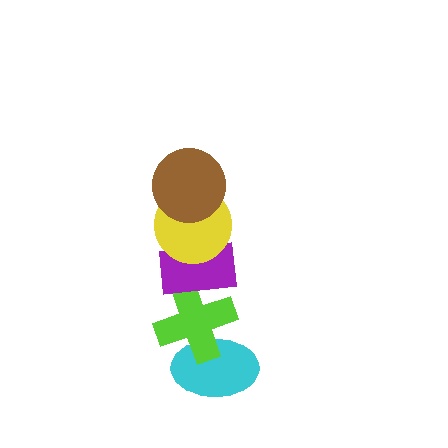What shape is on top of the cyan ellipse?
The lime cross is on top of the cyan ellipse.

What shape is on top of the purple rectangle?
The yellow circle is on top of the purple rectangle.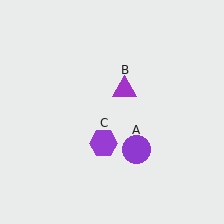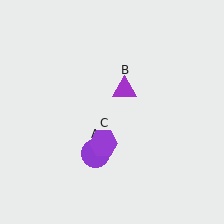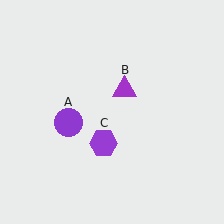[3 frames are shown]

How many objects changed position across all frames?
1 object changed position: purple circle (object A).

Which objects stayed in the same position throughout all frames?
Purple triangle (object B) and purple hexagon (object C) remained stationary.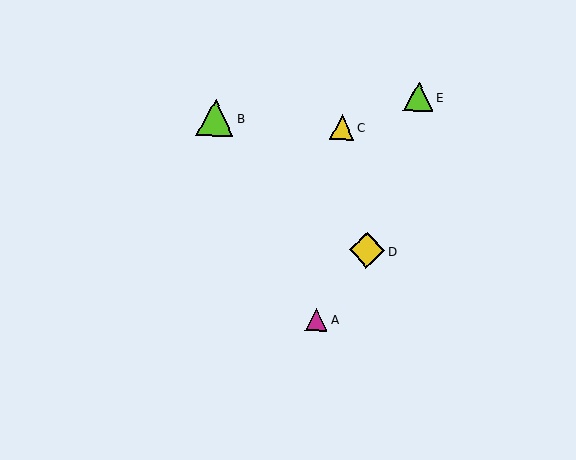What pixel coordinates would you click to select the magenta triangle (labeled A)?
Click at (317, 320) to select the magenta triangle A.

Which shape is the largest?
The lime triangle (labeled B) is the largest.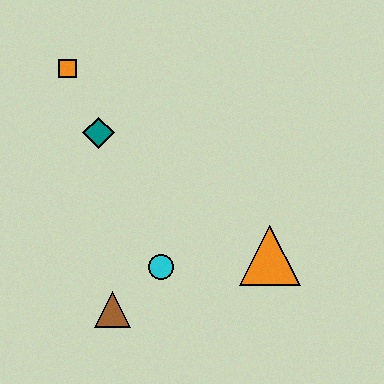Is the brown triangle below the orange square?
Yes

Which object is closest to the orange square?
The teal diamond is closest to the orange square.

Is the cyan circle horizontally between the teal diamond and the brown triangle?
No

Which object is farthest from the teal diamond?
The orange triangle is farthest from the teal diamond.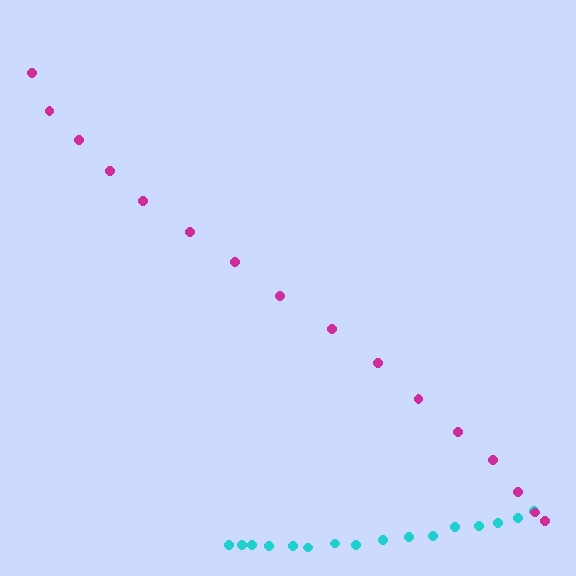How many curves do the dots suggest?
There are 2 distinct paths.